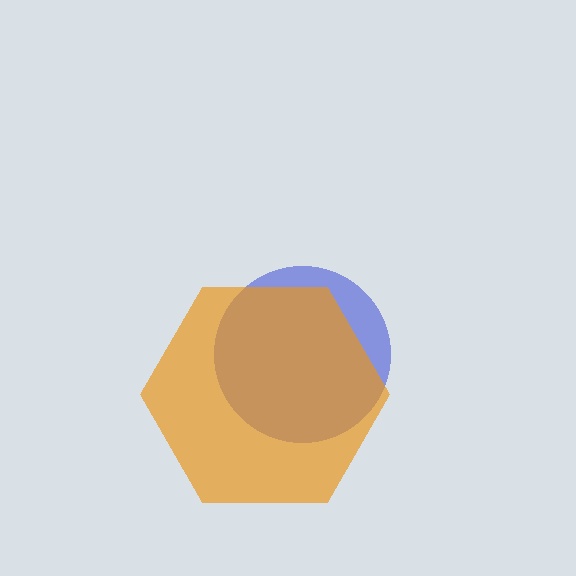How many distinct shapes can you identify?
There are 2 distinct shapes: a blue circle, an orange hexagon.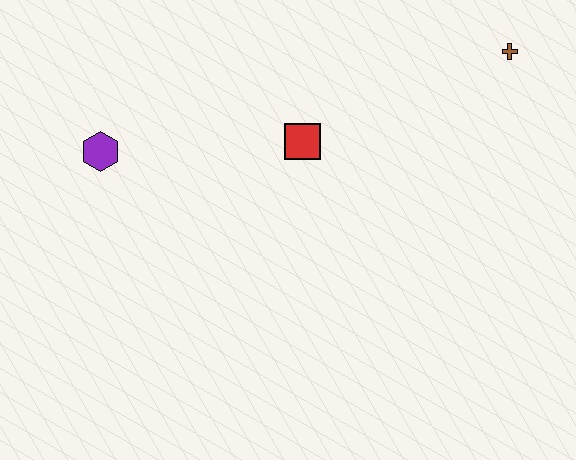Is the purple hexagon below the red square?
Yes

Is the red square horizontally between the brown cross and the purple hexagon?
Yes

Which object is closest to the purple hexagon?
The red square is closest to the purple hexagon.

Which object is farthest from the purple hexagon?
The brown cross is farthest from the purple hexagon.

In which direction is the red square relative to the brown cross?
The red square is to the left of the brown cross.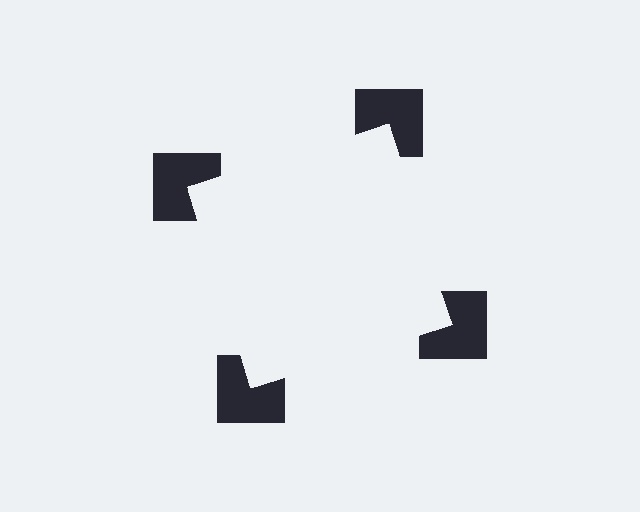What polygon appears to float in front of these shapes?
An illusory square — its edges are inferred from the aligned wedge cuts in the notched squares, not physically drawn.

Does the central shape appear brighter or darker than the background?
It typically appears slightly brighter than the background, even though no actual brightness change is drawn.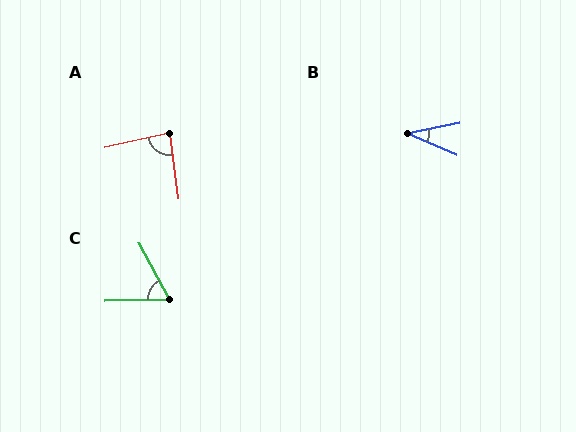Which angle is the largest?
A, at approximately 84 degrees.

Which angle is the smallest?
B, at approximately 35 degrees.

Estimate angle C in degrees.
Approximately 63 degrees.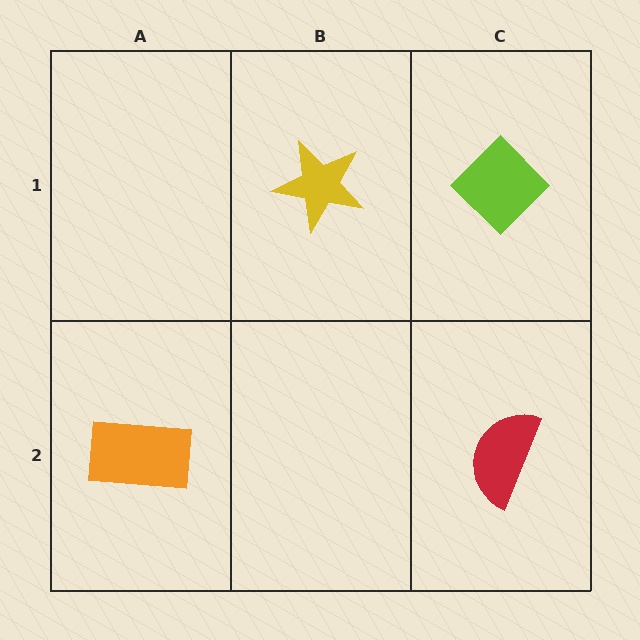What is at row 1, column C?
A lime diamond.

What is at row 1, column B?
A yellow star.